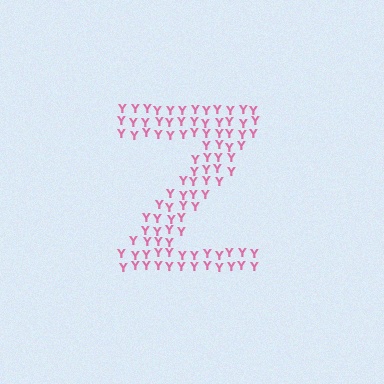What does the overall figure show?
The overall figure shows the letter Z.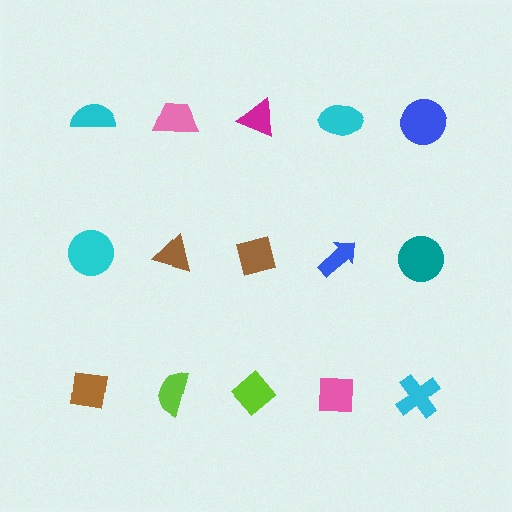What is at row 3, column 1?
A brown square.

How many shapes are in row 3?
5 shapes.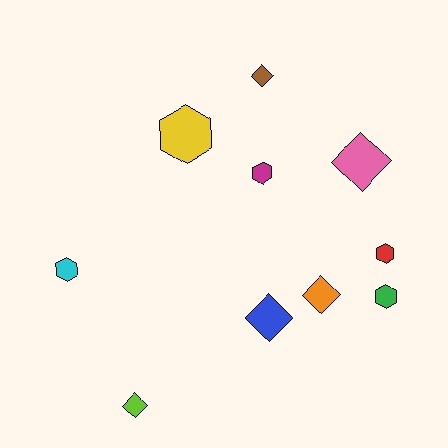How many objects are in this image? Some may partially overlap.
There are 10 objects.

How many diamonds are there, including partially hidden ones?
There are 5 diamonds.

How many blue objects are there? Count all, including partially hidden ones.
There is 1 blue object.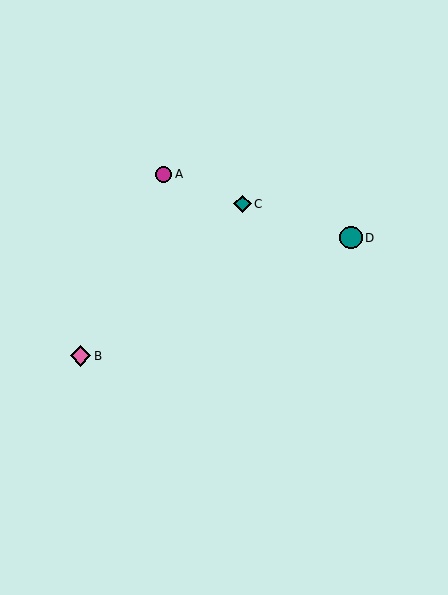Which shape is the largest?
The teal circle (labeled D) is the largest.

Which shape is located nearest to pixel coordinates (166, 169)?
The magenta circle (labeled A) at (164, 174) is nearest to that location.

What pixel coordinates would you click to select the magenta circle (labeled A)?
Click at (164, 174) to select the magenta circle A.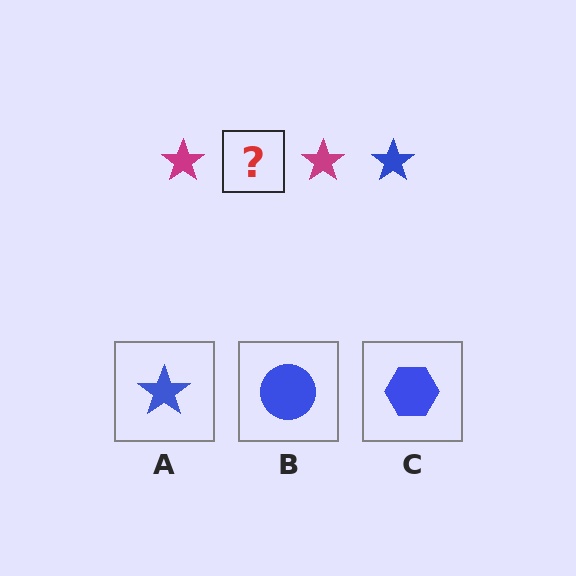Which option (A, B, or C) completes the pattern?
A.